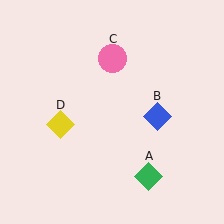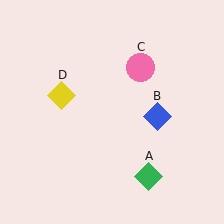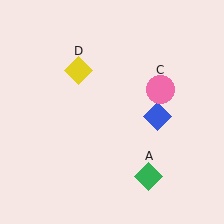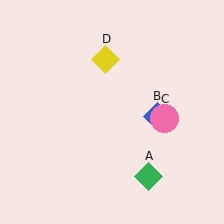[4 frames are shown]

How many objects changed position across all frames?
2 objects changed position: pink circle (object C), yellow diamond (object D).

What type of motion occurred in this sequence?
The pink circle (object C), yellow diamond (object D) rotated clockwise around the center of the scene.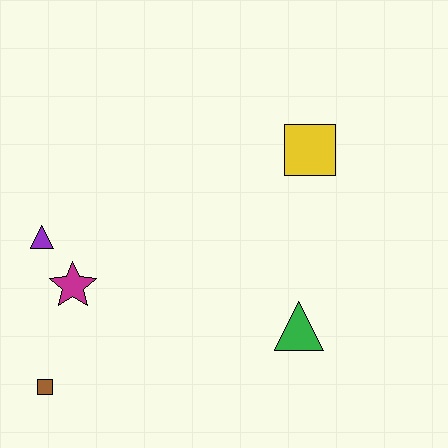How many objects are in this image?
There are 5 objects.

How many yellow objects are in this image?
There is 1 yellow object.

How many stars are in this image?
There is 1 star.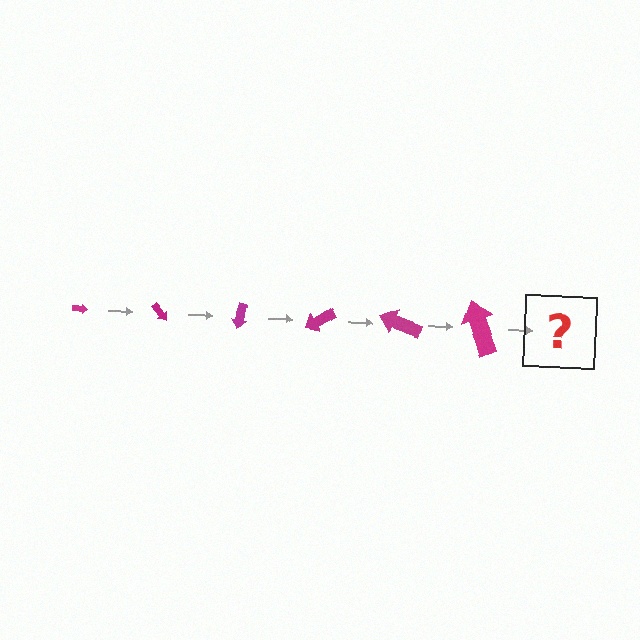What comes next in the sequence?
The next element should be an arrow, larger than the previous one and rotated 300 degrees from the start.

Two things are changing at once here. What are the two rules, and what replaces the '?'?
The two rules are that the arrow grows larger each step and it rotates 50 degrees each step. The '?' should be an arrow, larger than the previous one and rotated 300 degrees from the start.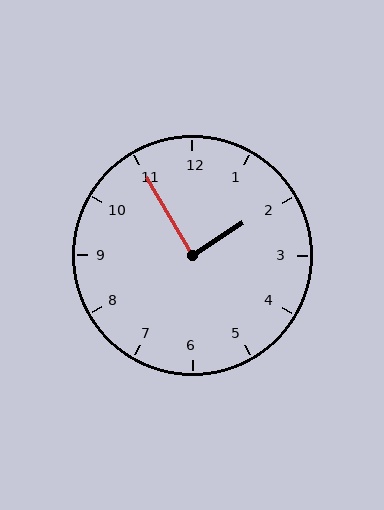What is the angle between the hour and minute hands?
Approximately 88 degrees.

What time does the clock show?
1:55.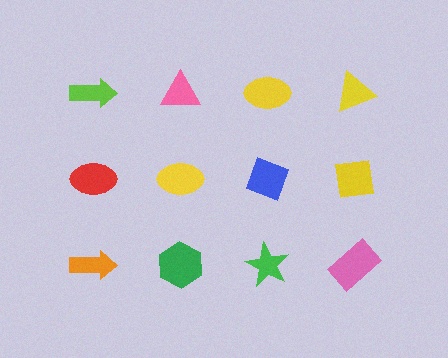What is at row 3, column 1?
An orange arrow.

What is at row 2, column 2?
A yellow ellipse.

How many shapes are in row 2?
4 shapes.